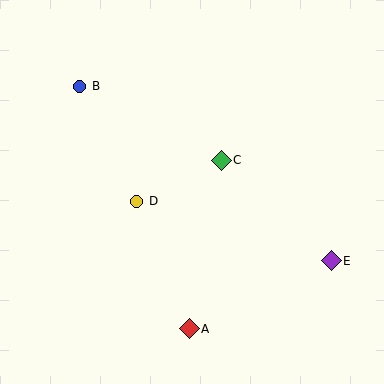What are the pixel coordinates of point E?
Point E is at (331, 261).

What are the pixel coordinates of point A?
Point A is at (189, 329).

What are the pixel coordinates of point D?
Point D is at (137, 201).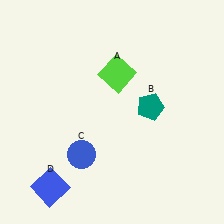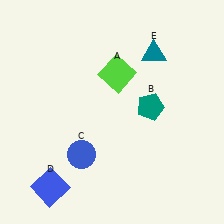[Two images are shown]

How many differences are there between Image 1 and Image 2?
There is 1 difference between the two images.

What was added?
A teal triangle (E) was added in Image 2.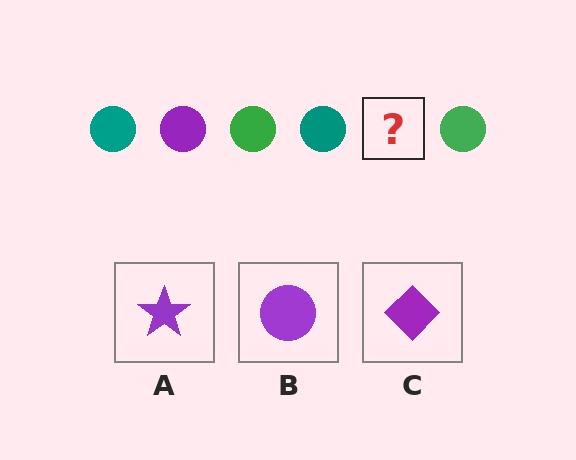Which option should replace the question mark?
Option B.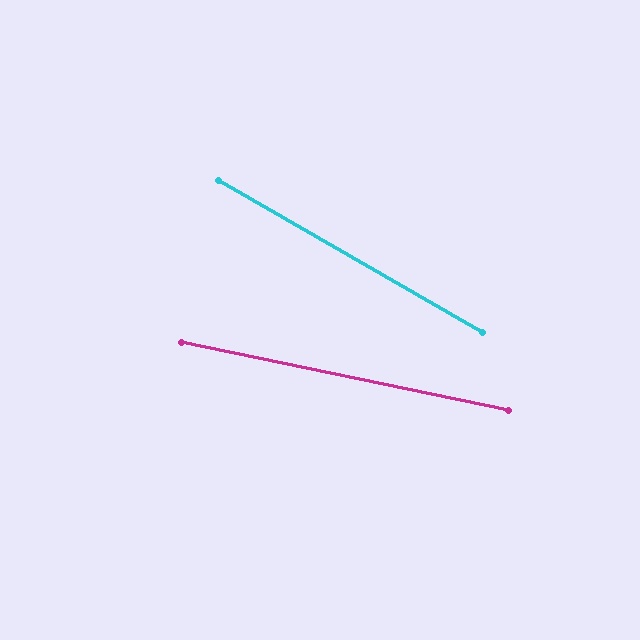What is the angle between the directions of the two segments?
Approximately 18 degrees.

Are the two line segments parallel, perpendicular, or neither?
Neither parallel nor perpendicular — they differ by about 18°.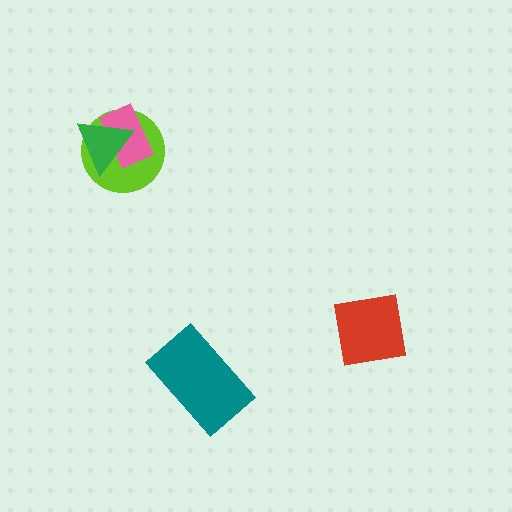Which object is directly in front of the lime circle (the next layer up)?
The pink rectangle is directly in front of the lime circle.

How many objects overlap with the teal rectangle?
0 objects overlap with the teal rectangle.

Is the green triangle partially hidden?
No, no other shape covers it.